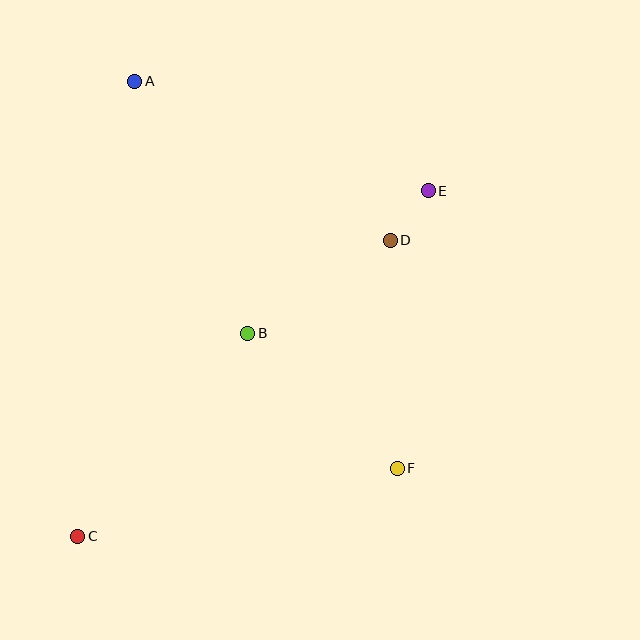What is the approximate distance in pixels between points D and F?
The distance between D and F is approximately 228 pixels.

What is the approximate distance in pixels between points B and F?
The distance between B and F is approximately 201 pixels.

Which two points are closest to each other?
Points D and E are closest to each other.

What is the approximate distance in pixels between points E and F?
The distance between E and F is approximately 279 pixels.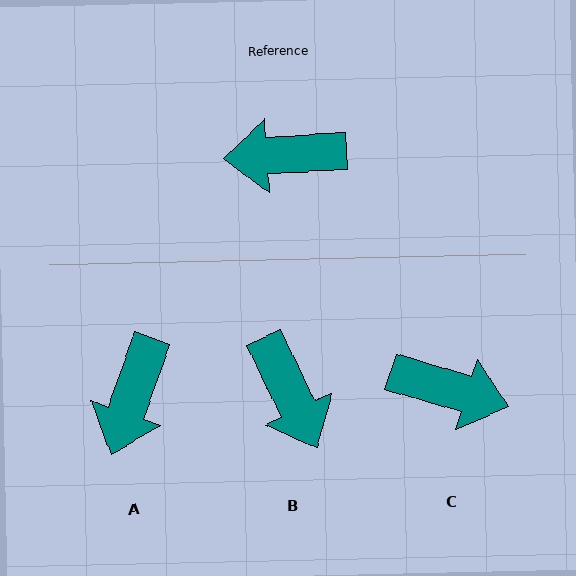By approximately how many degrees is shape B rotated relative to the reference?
Approximately 112 degrees counter-clockwise.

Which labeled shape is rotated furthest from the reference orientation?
C, about 160 degrees away.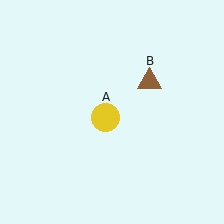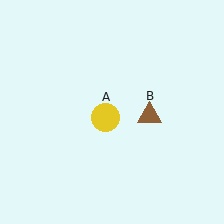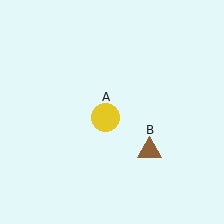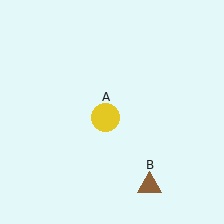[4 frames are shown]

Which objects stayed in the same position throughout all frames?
Yellow circle (object A) remained stationary.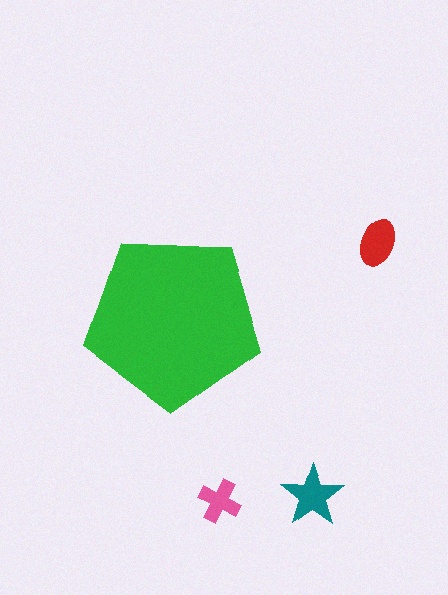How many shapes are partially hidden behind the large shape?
0 shapes are partially hidden.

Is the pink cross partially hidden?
No, the pink cross is fully visible.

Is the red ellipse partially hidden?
No, the red ellipse is fully visible.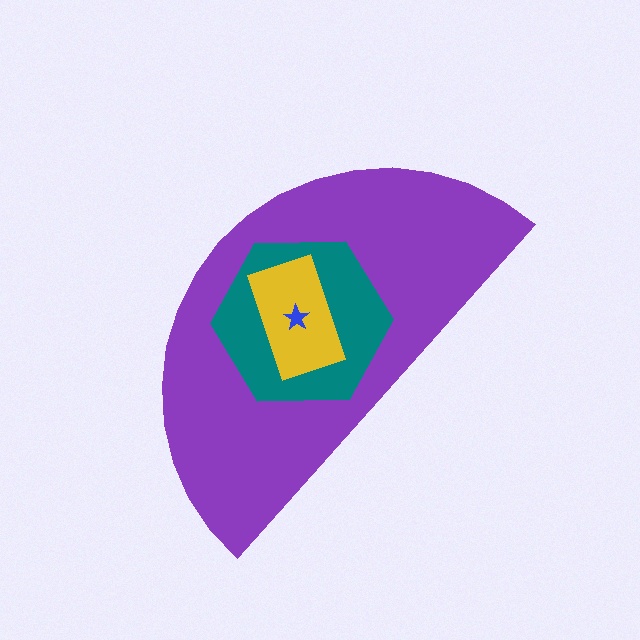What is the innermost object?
The blue star.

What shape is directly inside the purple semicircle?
The teal hexagon.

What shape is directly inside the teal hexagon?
The yellow rectangle.